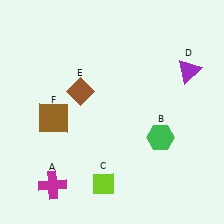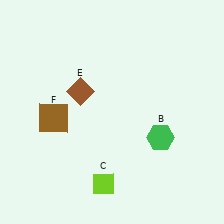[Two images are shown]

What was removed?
The purple triangle (D), the magenta cross (A) were removed in Image 2.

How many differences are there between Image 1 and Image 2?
There are 2 differences between the two images.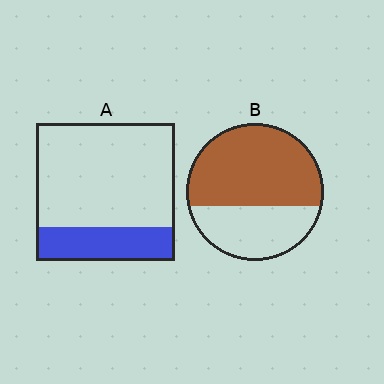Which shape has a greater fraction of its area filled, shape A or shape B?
Shape B.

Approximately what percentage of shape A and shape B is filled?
A is approximately 25% and B is approximately 65%.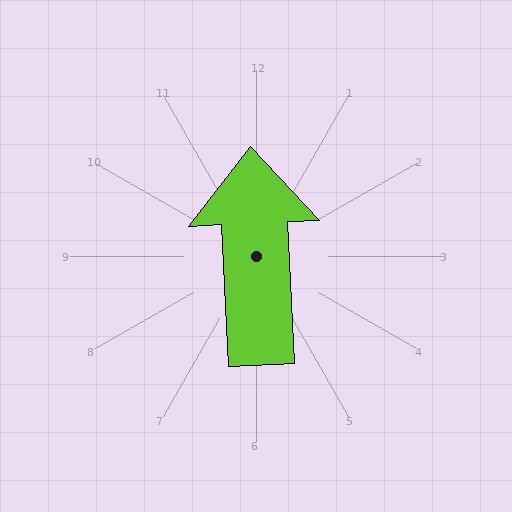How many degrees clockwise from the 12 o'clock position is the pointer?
Approximately 357 degrees.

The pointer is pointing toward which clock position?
Roughly 12 o'clock.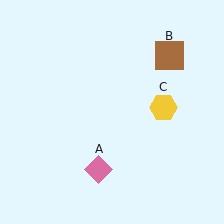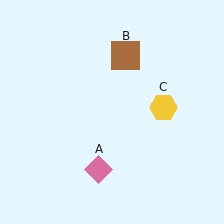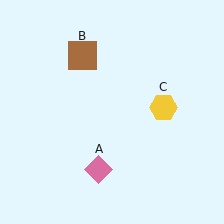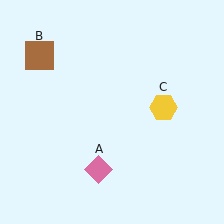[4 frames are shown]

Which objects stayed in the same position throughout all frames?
Pink diamond (object A) and yellow hexagon (object C) remained stationary.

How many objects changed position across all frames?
1 object changed position: brown square (object B).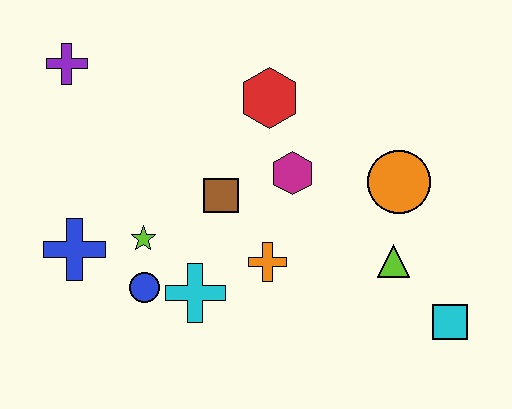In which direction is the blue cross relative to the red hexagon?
The blue cross is to the left of the red hexagon.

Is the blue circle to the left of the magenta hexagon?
Yes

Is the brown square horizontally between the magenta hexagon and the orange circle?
No